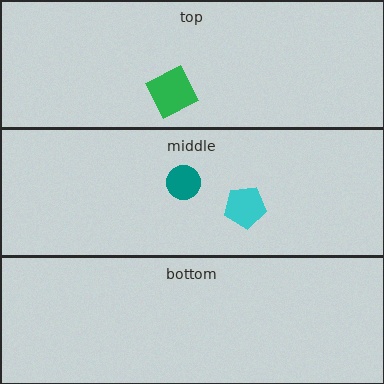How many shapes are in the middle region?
2.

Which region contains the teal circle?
The middle region.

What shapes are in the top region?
The green square.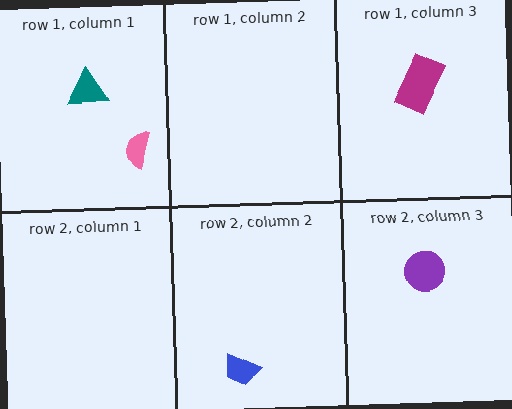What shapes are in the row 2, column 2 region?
The blue trapezoid.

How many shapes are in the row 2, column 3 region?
1.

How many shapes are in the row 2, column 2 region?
1.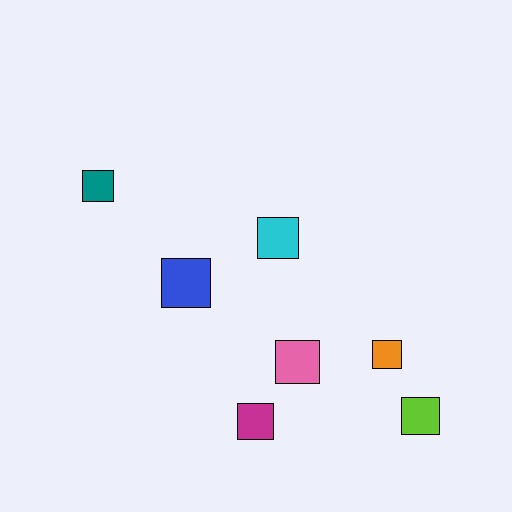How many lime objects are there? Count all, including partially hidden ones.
There is 1 lime object.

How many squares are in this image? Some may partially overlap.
There are 7 squares.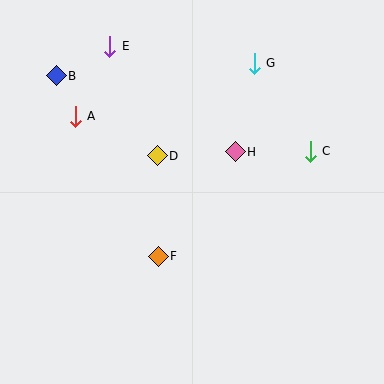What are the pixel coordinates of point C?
Point C is at (310, 151).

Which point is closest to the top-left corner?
Point B is closest to the top-left corner.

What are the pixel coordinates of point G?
Point G is at (254, 63).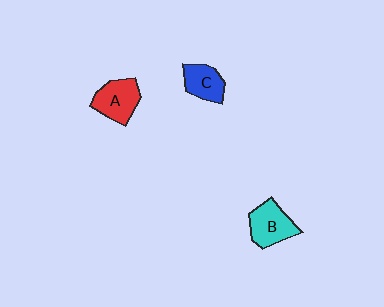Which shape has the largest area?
Shape B (cyan).